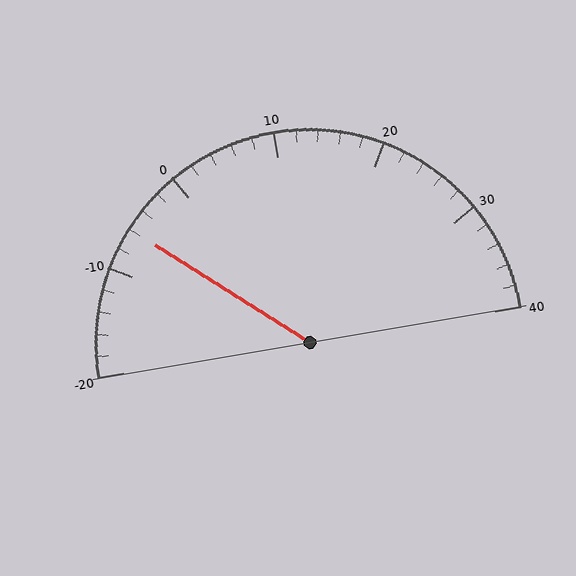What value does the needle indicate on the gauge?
The needle indicates approximately -6.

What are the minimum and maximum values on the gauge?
The gauge ranges from -20 to 40.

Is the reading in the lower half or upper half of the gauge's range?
The reading is in the lower half of the range (-20 to 40).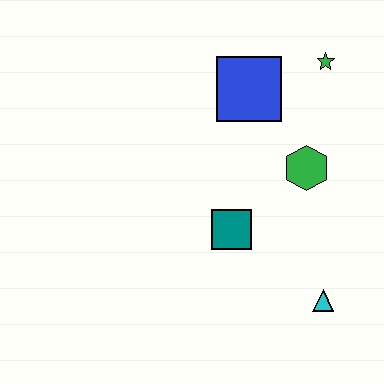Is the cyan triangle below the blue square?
Yes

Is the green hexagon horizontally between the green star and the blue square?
Yes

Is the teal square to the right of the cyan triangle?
No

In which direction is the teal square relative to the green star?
The teal square is below the green star.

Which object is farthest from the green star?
The cyan triangle is farthest from the green star.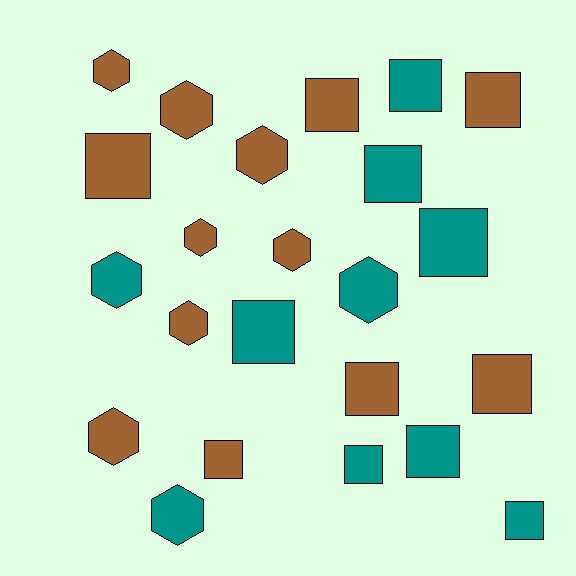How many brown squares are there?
There are 6 brown squares.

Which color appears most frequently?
Brown, with 13 objects.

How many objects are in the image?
There are 23 objects.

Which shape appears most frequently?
Square, with 13 objects.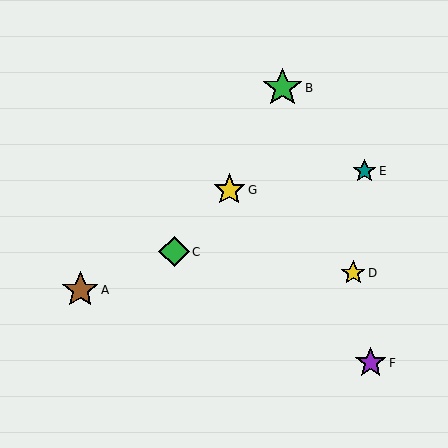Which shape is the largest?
The green star (labeled B) is the largest.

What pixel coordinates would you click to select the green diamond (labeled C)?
Click at (174, 252) to select the green diamond C.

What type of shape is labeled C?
Shape C is a green diamond.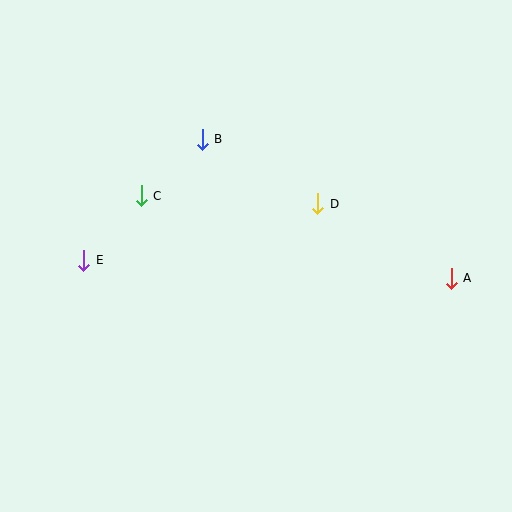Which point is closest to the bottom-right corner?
Point A is closest to the bottom-right corner.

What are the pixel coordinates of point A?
Point A is at (451, 278).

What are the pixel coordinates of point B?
Point B is at (202, 139).